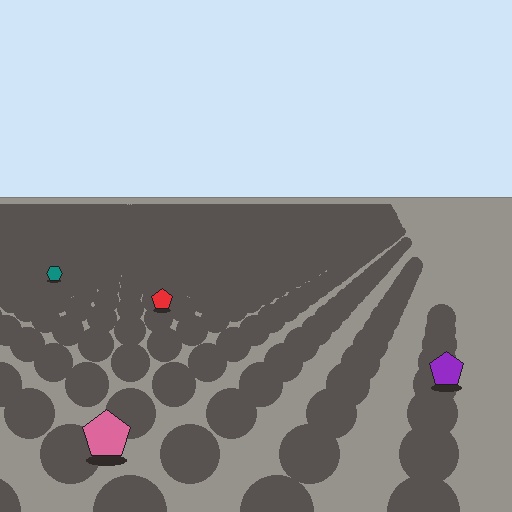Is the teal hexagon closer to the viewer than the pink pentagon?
No. The pink pentagon is closer — you can tell from the texture gradient: the ground texture is coarser near it.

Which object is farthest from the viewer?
The teal hexagon is farthest from the viewer. It appears smaller and the ground texture around it is denser.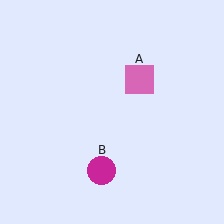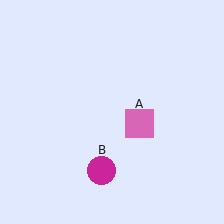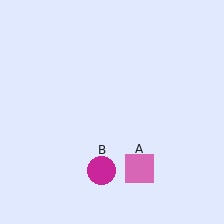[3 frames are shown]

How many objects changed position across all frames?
1 object changed position: pink square (object A).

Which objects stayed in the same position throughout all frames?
Magenta circle (object B) remained stationary.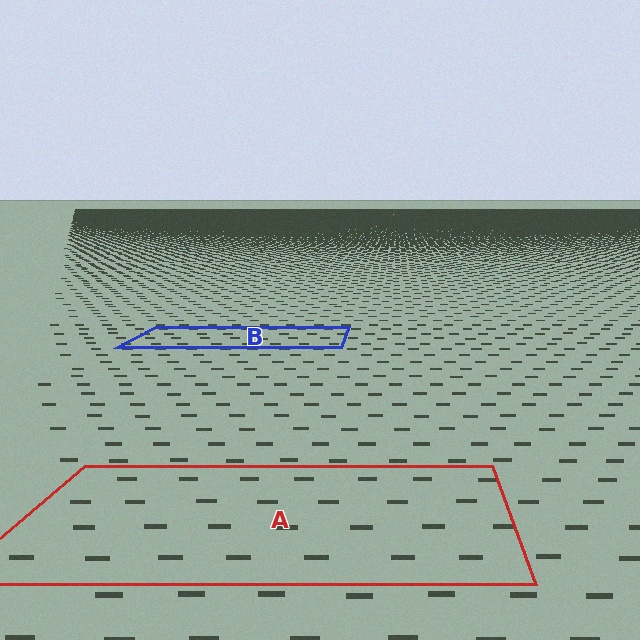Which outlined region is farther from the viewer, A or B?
Region B is farther from the viewer — the texture elements inside it appear smaller and more densely packed.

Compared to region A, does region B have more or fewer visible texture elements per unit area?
Region B has more texture elements per unit area — they are packed more densely because it is farther away.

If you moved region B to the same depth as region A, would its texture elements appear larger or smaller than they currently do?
They would appear larger. At a closer depth, the same texture elements are projected at a bigger on-screen size.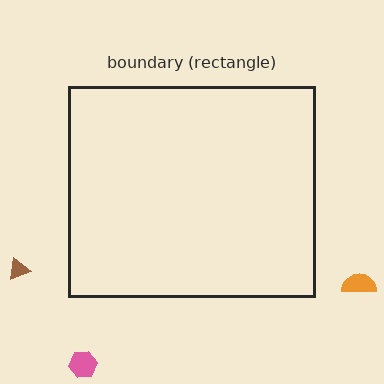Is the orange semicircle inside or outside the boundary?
Outside.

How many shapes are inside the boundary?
0 inside, 3 outside.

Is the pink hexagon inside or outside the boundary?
Outside.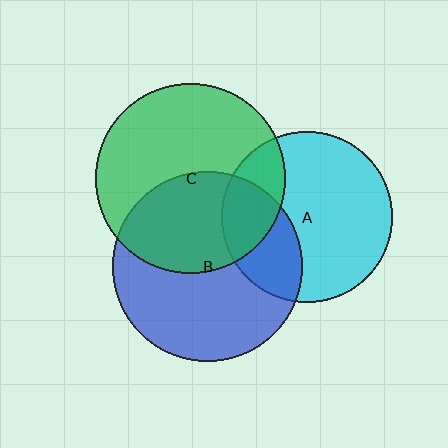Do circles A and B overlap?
Yes.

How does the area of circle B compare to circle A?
Approximately 1.2 times.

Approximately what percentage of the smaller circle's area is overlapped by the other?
Approximately 30%.